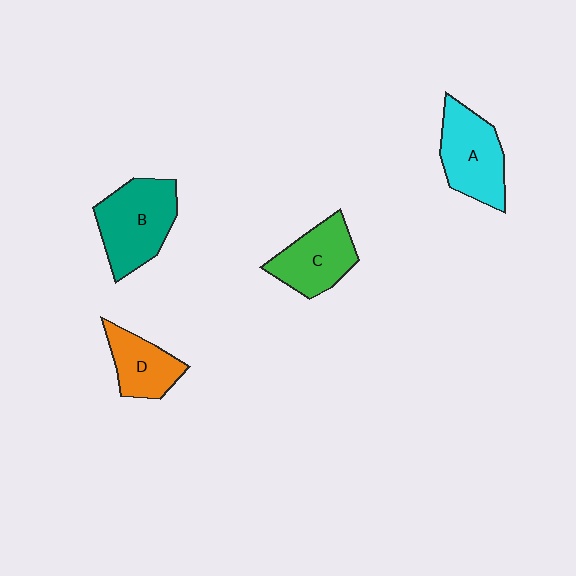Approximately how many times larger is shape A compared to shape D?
Approximately 1.4 times.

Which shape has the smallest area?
Shape D (orange).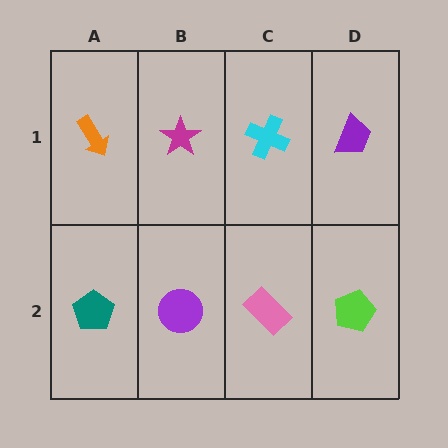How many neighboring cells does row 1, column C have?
3.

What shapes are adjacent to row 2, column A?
An orange arrow (row 1, column A), a purple circle (row 2, column B).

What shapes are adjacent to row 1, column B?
A purple circle (row 2, column B), an orange arrow (row 1, column A), a cyan cross (row 1, column C).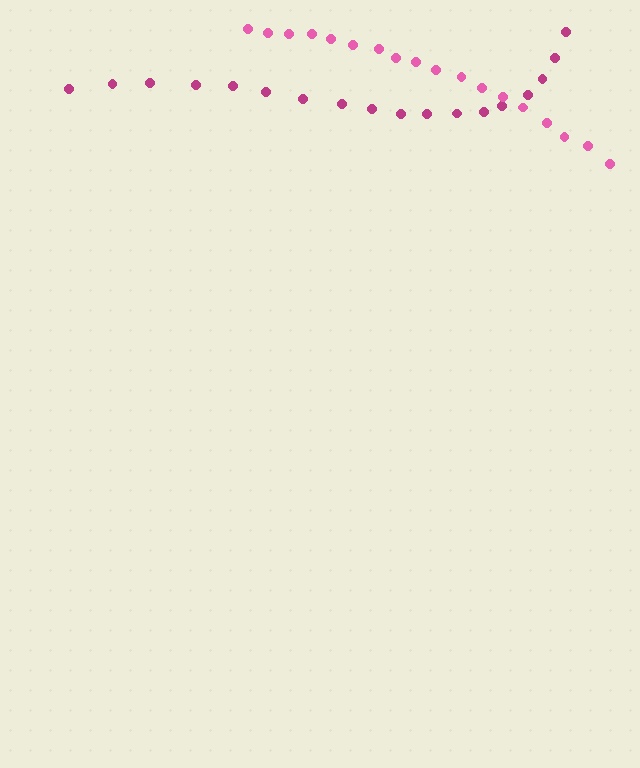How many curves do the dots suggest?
There are 2 distinct paths.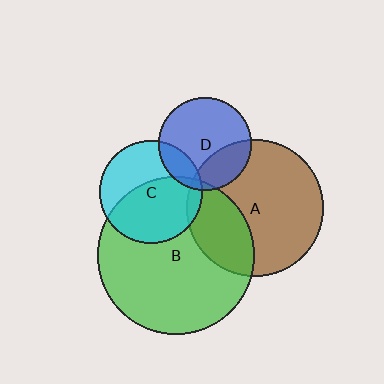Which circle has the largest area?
Circle B (green).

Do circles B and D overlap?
Yes.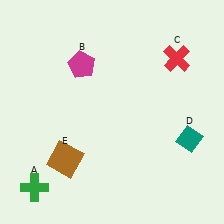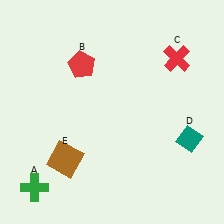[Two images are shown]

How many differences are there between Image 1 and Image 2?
There is 1 difference between the two images.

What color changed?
The pentagon (B) changed from magenta in Image 1 to red in Image 2.